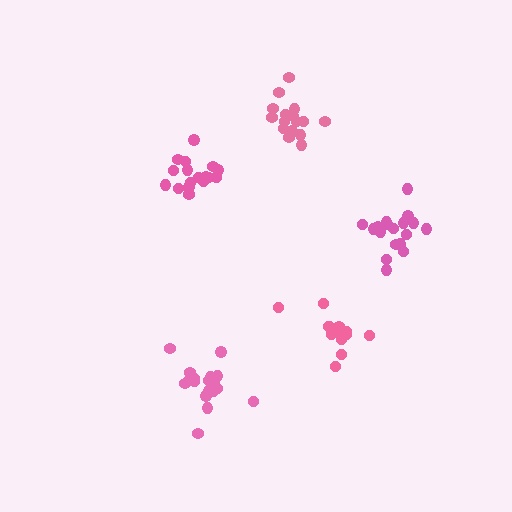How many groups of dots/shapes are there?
There are 5 groups.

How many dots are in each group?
Group 1: 13 dots, Group 2: 17 dots, Group 3: 18 dots, Group 4: 16 dots, Group 5: 18 dots (82 total).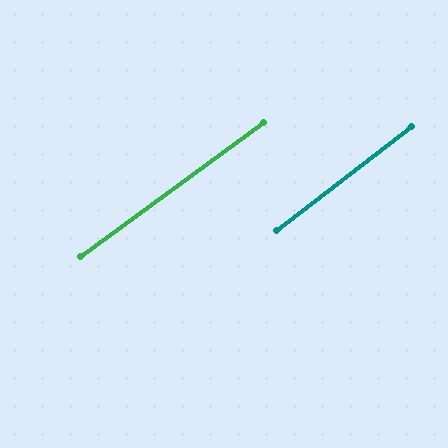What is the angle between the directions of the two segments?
Approximately 1 degree.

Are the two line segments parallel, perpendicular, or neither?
Parallel — their directions differ by only 1.3°.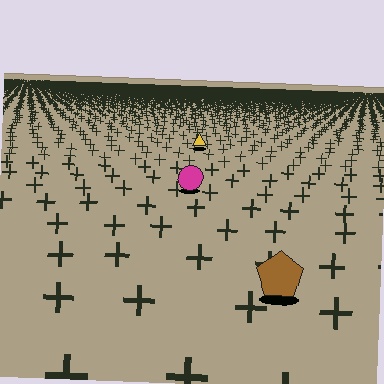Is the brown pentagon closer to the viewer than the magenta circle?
Yes. The brown pentagon is closer — you can tell from the texture gradient: the ground texture is coarser near it.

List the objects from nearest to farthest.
From nearest to farthest: the brown pentagon, the magenta circle, the yellow triangle.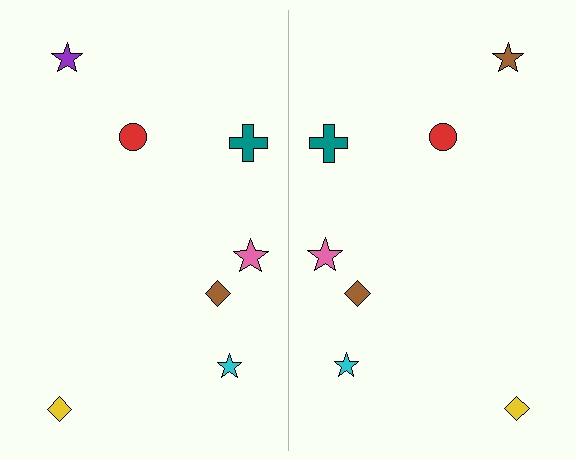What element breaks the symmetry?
The brown star on the right side breaks the symmetry — its mirror counterpart is purple.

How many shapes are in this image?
There are 14 shapes in this image.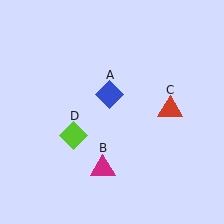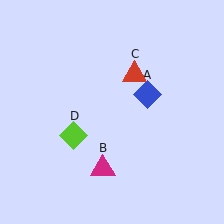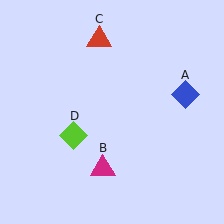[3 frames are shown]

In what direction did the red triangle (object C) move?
The red triangle (object C) moved up and to the left.